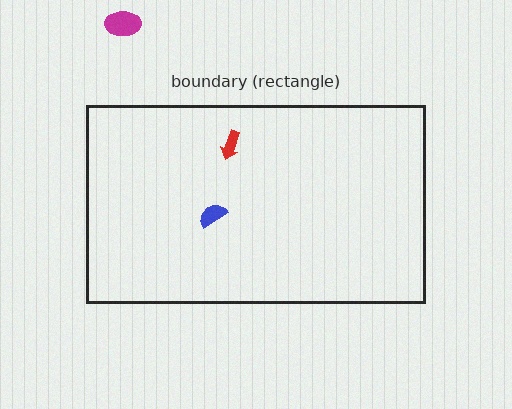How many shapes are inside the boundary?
2 inside, 1 outside.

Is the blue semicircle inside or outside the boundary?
Inside.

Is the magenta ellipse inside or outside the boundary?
Outside.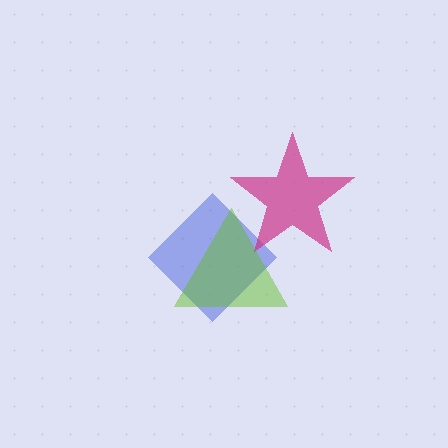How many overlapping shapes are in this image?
There are 3 overlapping shapes in the image.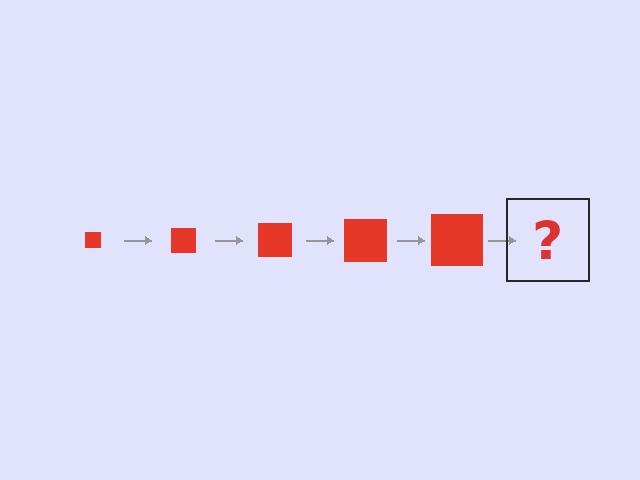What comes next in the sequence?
The next element should be a red square, larger than the previous one.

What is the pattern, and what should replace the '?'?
The pattern is that the square gets progressively larger each step. The '?' should be a red square, larger than the previous one.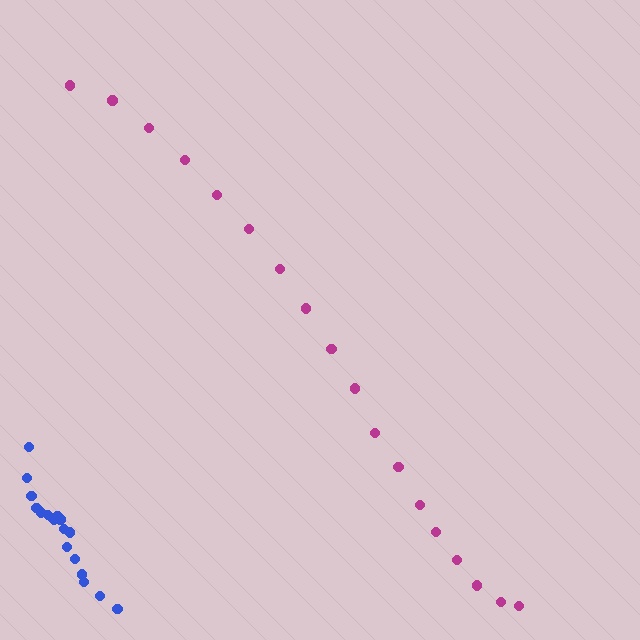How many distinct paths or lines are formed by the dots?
There are 2 distinct paths.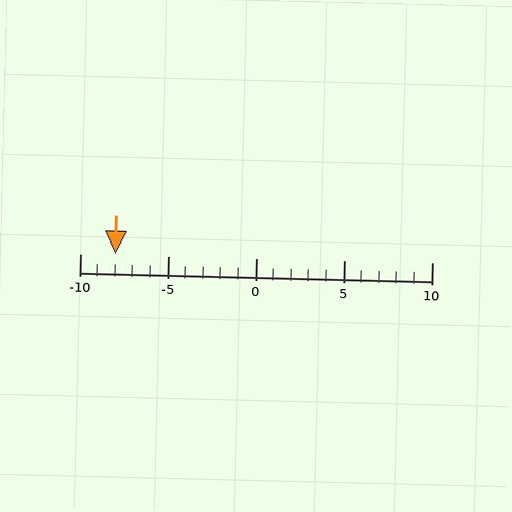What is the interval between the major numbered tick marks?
The major tick marks are spaced 5 units apart.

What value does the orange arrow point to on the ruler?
The orange arrow points to approximately -8.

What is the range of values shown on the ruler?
The ruler shows values from -10 to 10.